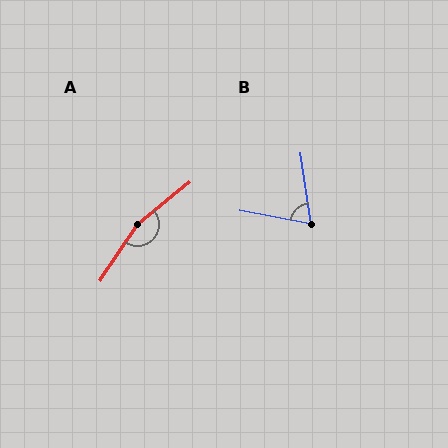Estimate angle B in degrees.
Approximately 71 degrees.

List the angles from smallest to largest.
B (71°), A (163°).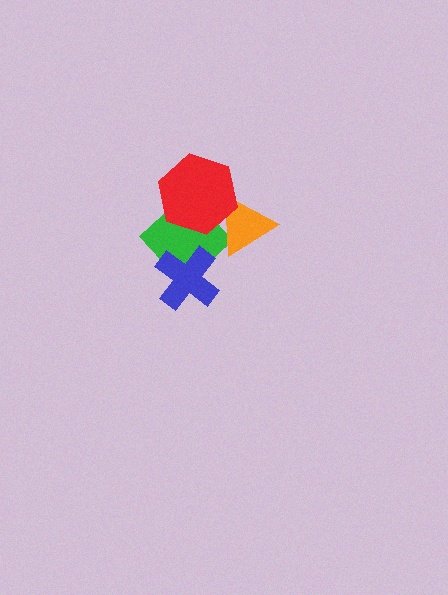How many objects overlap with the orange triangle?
2 objects overlap with the orange triangle.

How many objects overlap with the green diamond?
3 objects overlap with the green diamond.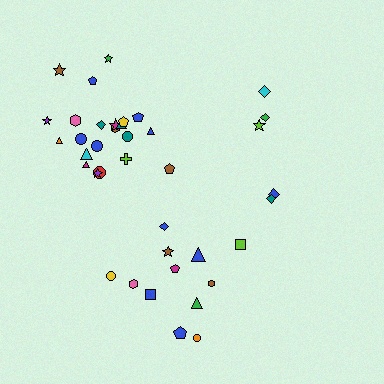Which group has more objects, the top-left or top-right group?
The top-left group.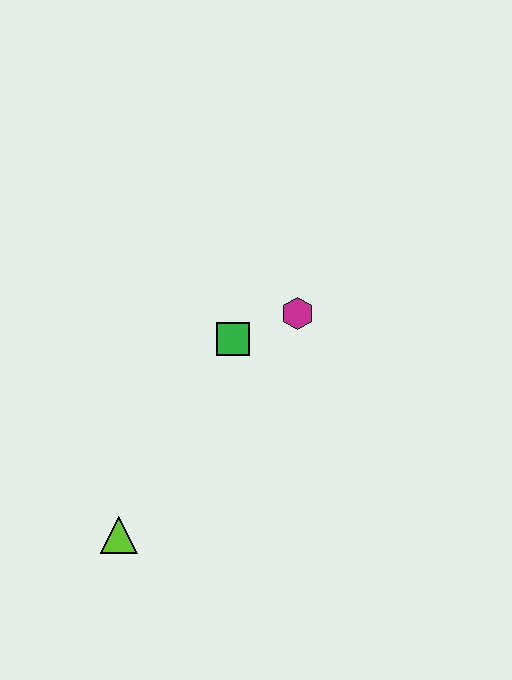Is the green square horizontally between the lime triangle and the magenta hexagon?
Yes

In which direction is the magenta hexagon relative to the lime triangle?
The magenta hexagon is above the lime triangle.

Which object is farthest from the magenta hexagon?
The lime triangle is farthest from the magenta hexagon.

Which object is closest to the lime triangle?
The green square is closest to the lime triangle.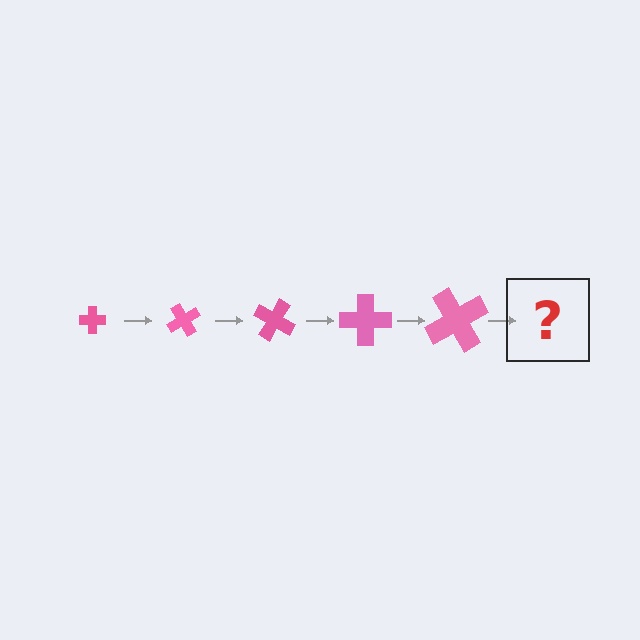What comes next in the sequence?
The next element should be a cross, larger than the previous one and rotated 300 degrees from the start.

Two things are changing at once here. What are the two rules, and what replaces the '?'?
The two rules are that the cross grows larger each step and it rotates 60 degrees each step. The '?' should be a cross, larger than the previous one and rotated 300 degrees from the start.